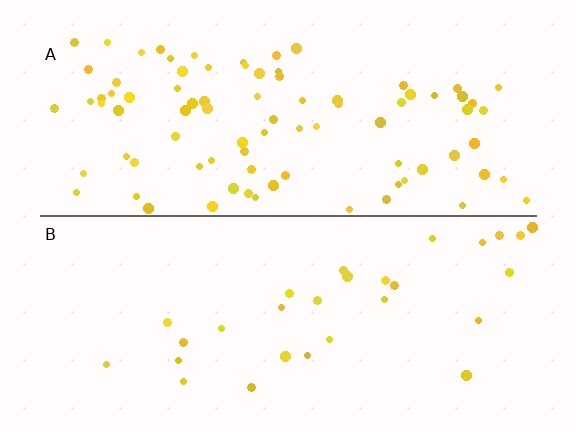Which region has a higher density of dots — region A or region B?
A (the top).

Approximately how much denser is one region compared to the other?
Approximately 2.9× — region A over region B.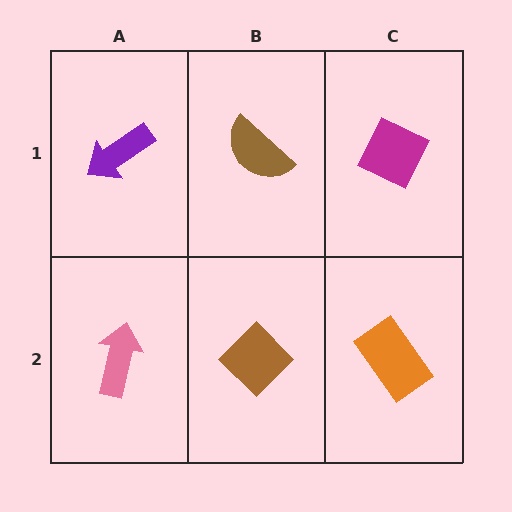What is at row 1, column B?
A brown semicircle.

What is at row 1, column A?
A purple arrow.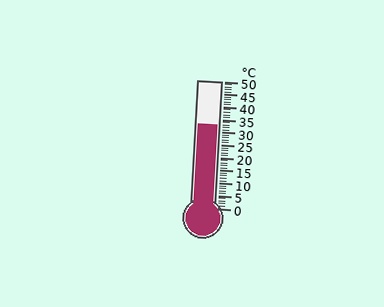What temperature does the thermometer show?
The thermometer shows approximately 33°C.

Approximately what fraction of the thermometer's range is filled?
The thermometer is filled to approximately 65% of its range.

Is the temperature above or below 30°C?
The temperature is above 30°C.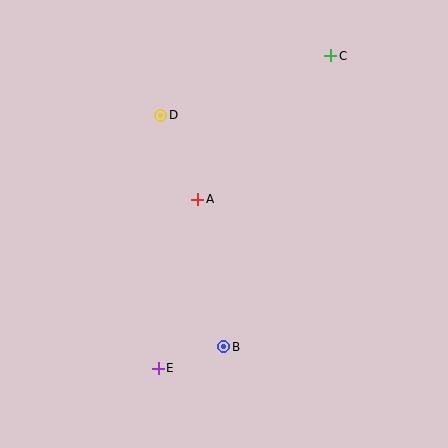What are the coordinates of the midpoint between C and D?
The midpoint between C and D is at (246, 86).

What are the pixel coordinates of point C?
Point C is at (331, 56).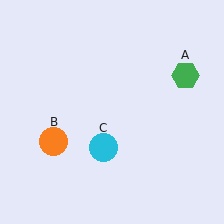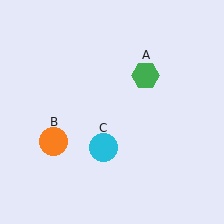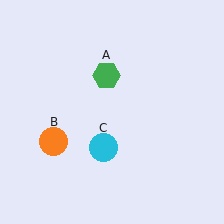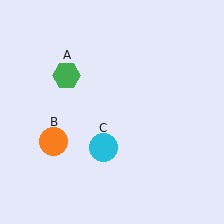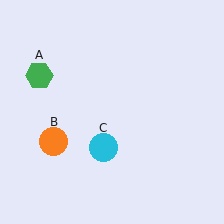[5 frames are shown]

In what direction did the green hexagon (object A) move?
The green hexagon (object A) moved left.